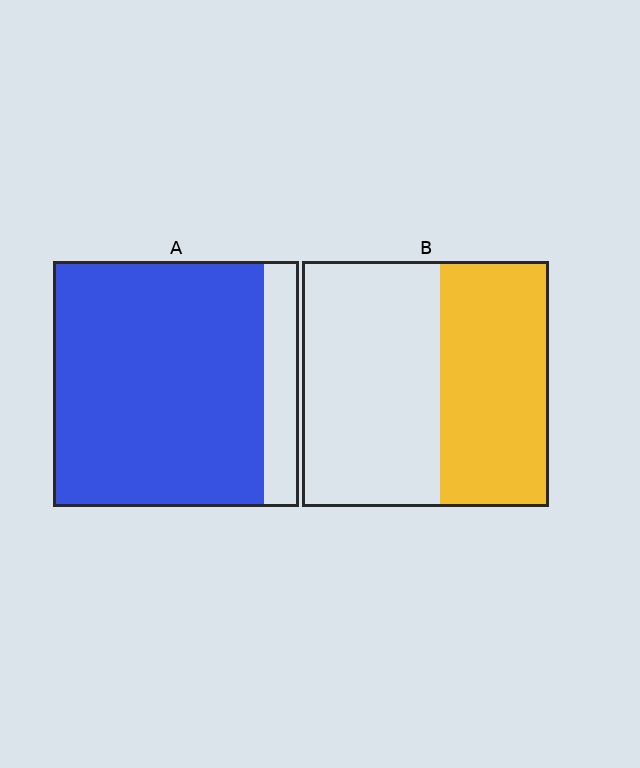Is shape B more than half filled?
No.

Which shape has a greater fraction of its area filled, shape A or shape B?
Shape A.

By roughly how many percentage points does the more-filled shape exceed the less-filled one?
By roughly 40 percentage points (A over B).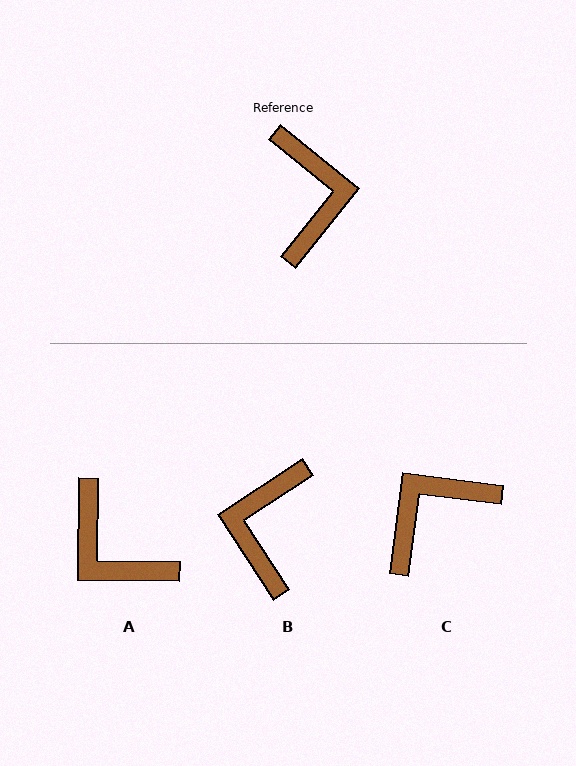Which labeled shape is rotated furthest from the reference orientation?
B, about 162 degrees away.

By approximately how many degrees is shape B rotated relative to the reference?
Approximately 162 degrees counter-clockwise.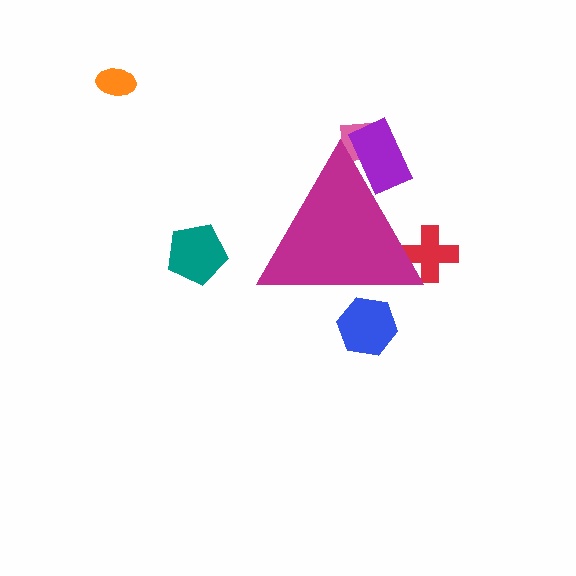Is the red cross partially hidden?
Yes, the red cross is partially hidden behind the magenta triangle.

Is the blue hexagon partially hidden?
Yes, the blue hexagon is partially hidden behind the magenta triangle.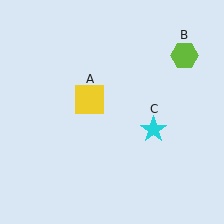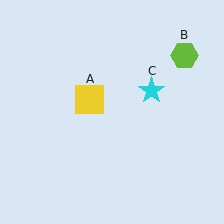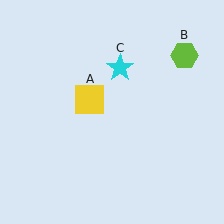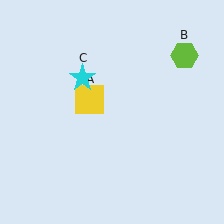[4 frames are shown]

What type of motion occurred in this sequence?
The cyan star (object C) rotated counterclockwise around the center of the scene.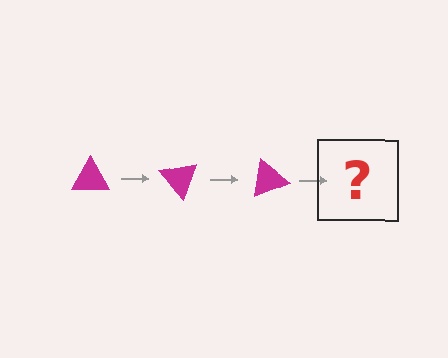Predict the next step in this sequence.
The next step is a magenta triangle rotated 150 degrees.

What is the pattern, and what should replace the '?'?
The pattern is that the triangle rotates 50 degrees each step. The '?' should be a magenta triangle rotated 150 degrees.